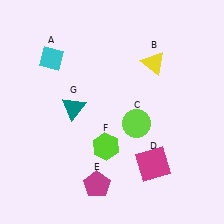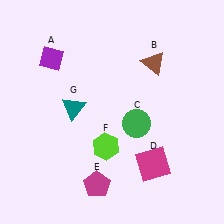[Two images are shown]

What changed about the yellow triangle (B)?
In Image 1, B is yellow. In Image 2, it changed to brown.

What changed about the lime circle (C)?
In Image 1, C is lime. In Image 2, it changed to green.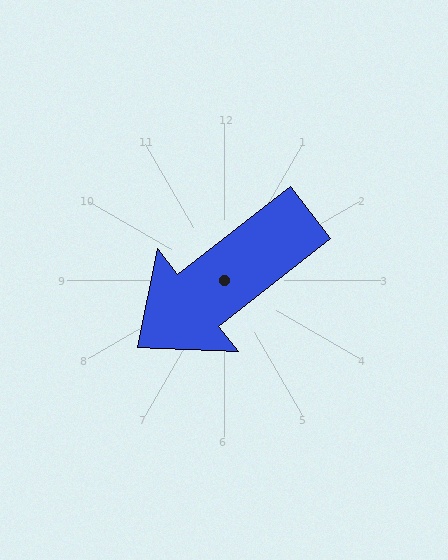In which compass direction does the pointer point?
Southwest.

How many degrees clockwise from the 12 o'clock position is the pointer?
Approximately 232 degrees.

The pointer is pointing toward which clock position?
Roughly 8 o'clock.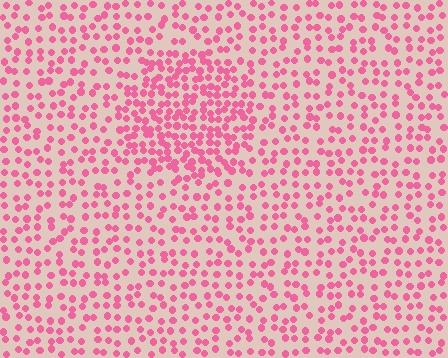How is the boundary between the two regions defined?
The boundary is defined by a change in element density (approximately 1.8x ratio). All elements are the same color, size, and shape.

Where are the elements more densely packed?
The elements are more densely packed inside the circle boundary.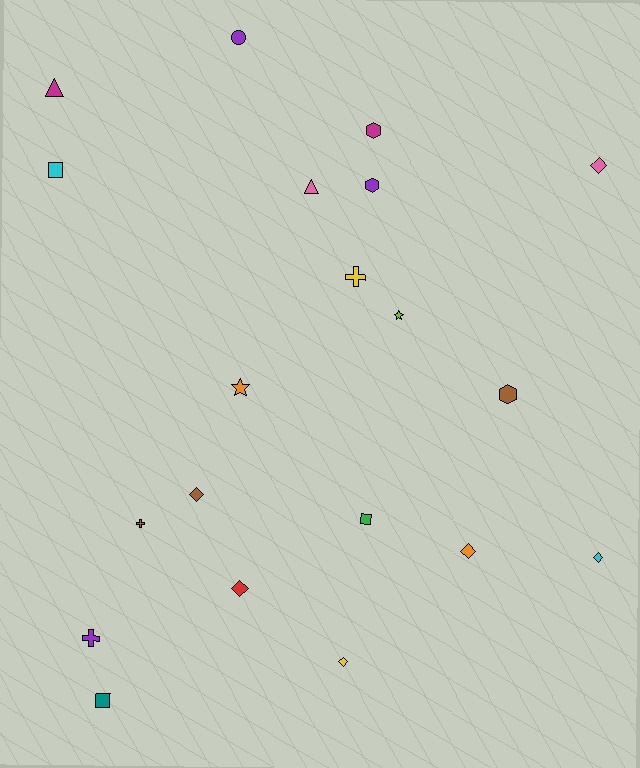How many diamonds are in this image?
There are 6 diamonds.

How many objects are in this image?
There are 20 objects.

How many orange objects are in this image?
There are 2 orange objects.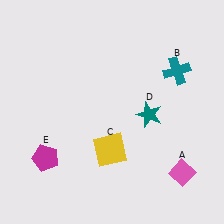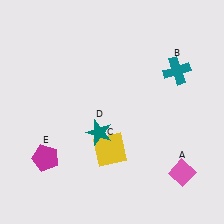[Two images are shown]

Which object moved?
The teal star (D) moved left.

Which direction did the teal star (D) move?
The teal star (D) moved left.